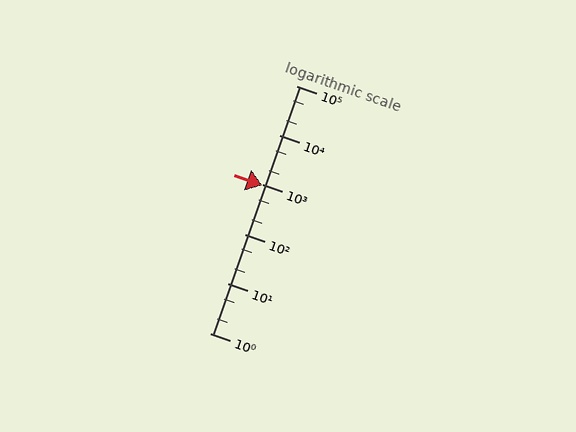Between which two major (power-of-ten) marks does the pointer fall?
The pointer is between 100 and 1000.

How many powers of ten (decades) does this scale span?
The scale spans 5 decades, from 1 to 100000.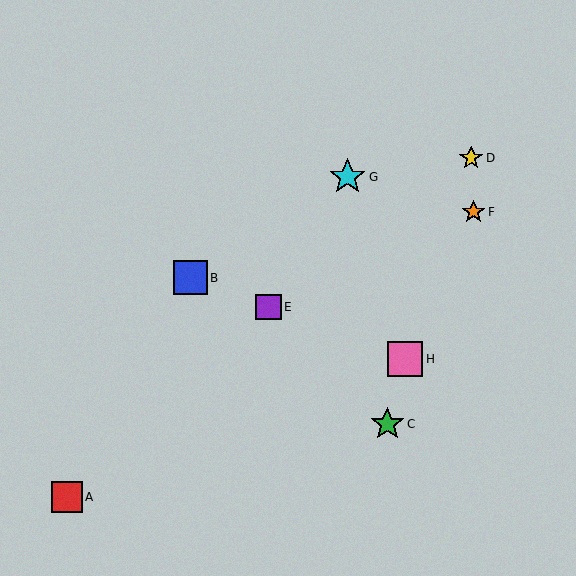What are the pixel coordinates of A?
Object A is at (67, 497).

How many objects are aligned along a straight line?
3 objects (B, E, H) are aligned along a straight line.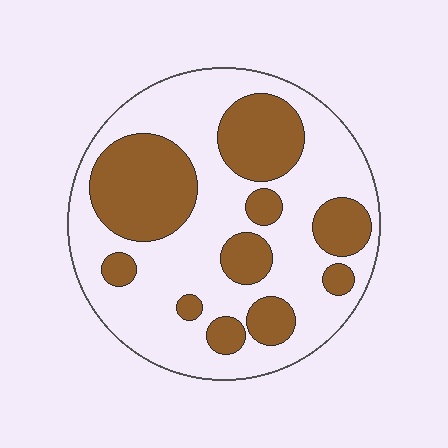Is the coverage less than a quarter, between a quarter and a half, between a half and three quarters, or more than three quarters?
Between a quarter and a half.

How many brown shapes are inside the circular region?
10.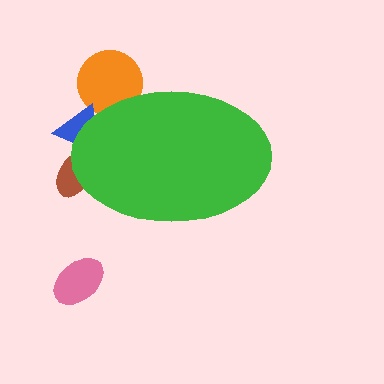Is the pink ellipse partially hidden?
No, the pink ellipse is fully visible.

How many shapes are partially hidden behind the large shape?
3 shapes are partially hidden.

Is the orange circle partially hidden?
Yes, the orange circle is partially hidden behind the green ellipse.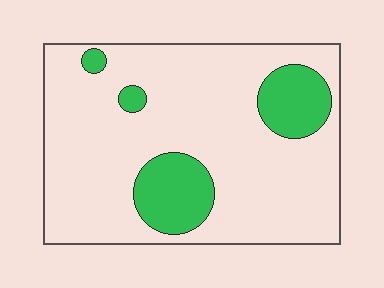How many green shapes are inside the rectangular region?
4.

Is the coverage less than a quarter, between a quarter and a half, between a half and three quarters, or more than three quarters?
Less than a quarter.